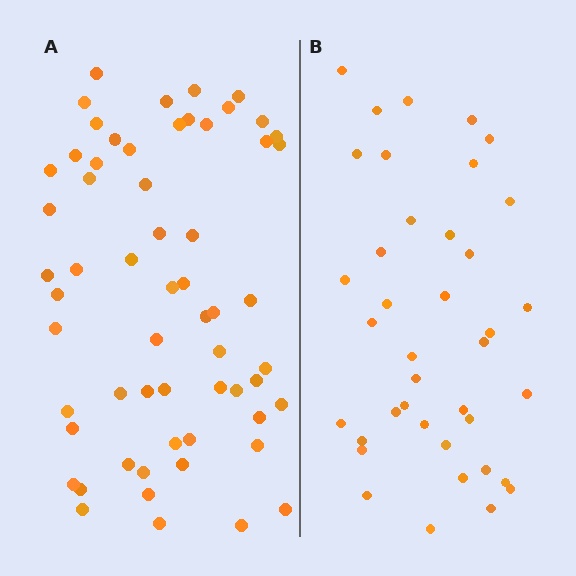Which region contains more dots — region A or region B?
Region A (the left region) has more dots.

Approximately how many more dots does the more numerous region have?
Region A has approximately 20 more dots than region B.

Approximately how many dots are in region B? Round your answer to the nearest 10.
About 40 dots. (The exact count is 39, which rounds to 40.)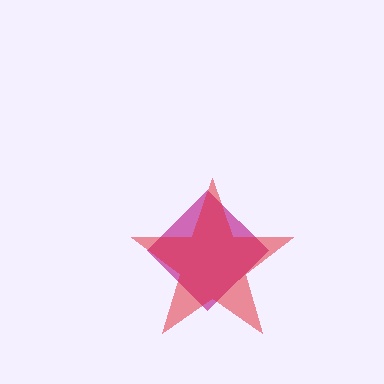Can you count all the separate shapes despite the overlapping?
Yes, there are 2 separate shapes.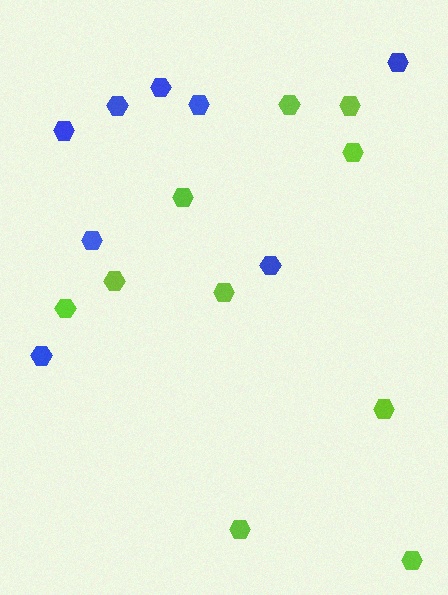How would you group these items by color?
There are 2 groups: one group of blue hexagons (8) and one group of lime hexagons (10).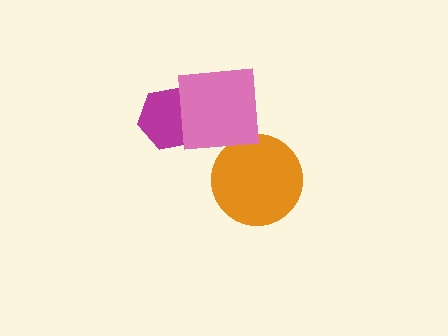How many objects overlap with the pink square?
1 object overlaps with the pink square.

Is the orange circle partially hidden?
No, no other shape covers it.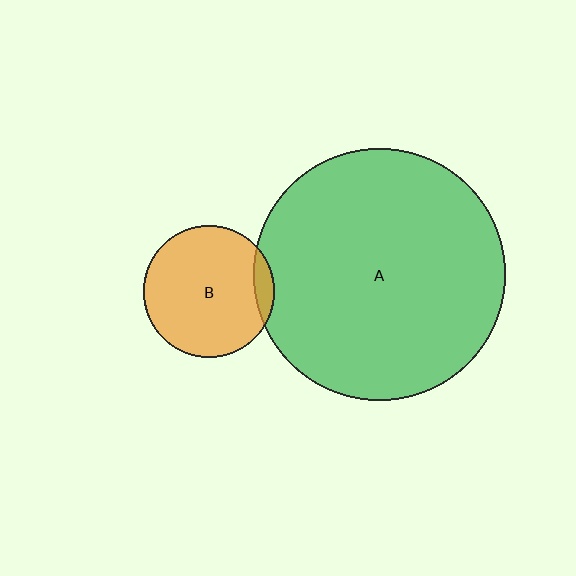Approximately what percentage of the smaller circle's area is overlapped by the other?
Approximately 10%.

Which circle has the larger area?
Circle A (green).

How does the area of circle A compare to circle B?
Approximately 3.7 times.